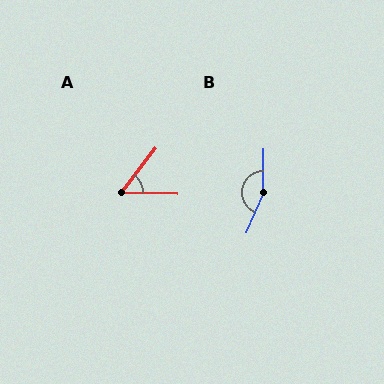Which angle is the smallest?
A, at approximately 54 degrees.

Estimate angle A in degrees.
Approximately 54 degrees.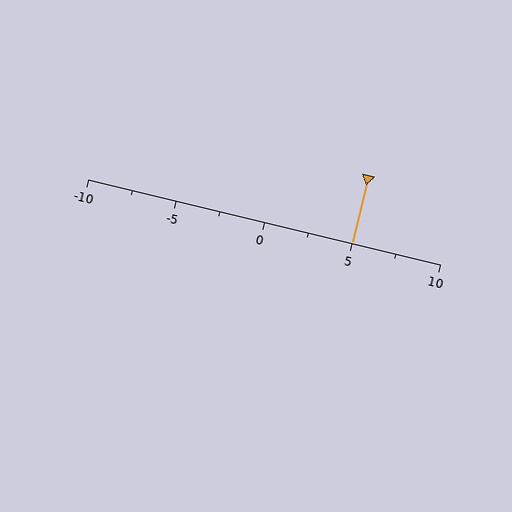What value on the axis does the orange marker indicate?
The marker indicates approximately 5.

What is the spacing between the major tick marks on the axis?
The major ticks are spaced 5 apart.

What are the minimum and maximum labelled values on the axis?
The axis runs from -10 to 10.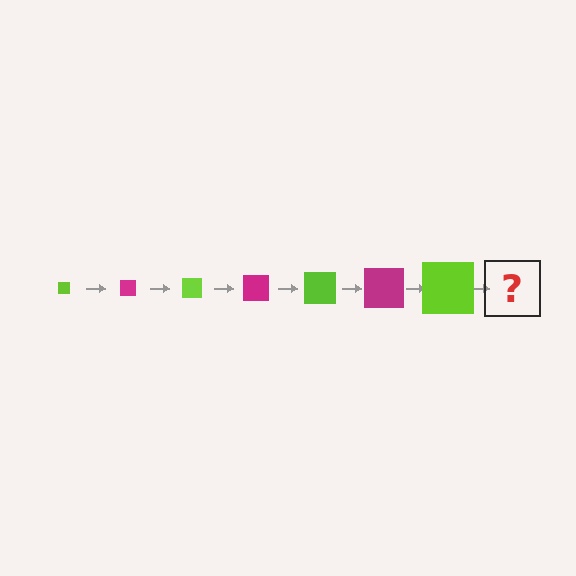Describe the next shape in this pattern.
It should be a magenta square, larger than the previous one.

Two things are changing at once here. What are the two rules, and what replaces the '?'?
The two rules are that the square grows larger each step and the color cycles through lime and magenta. The '?' should be a magenta square, larger than the previous one.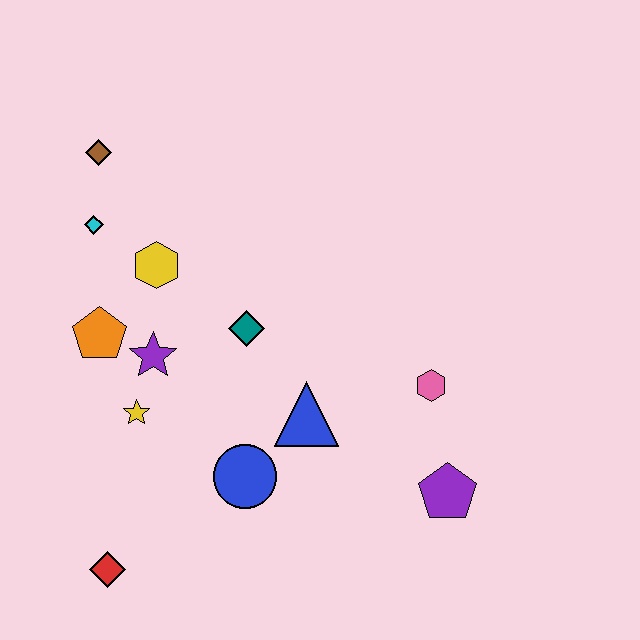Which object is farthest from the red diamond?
The brown diamond is farthest from the red diamond.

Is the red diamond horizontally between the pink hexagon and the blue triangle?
No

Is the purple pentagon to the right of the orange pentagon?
Yes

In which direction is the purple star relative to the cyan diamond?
The purple star is below the cyan diamond.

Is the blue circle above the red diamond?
Yes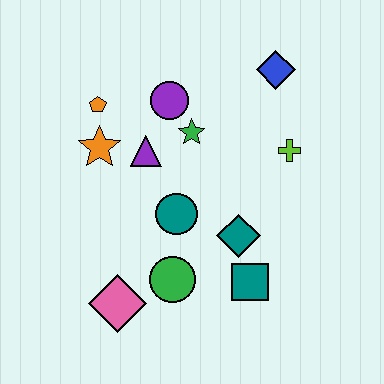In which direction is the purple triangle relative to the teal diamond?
The purple triangle is to the left of the teal diamond.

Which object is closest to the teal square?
The teal diamond is closest to the teal square.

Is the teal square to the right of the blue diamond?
No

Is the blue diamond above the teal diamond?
Yes